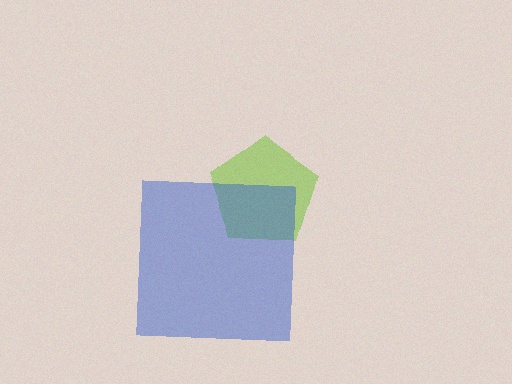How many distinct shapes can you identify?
There are 2 distinct shapes: a lime pentagon, a blue square.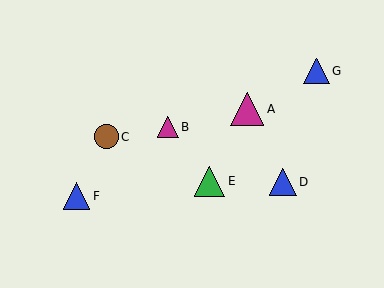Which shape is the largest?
The magenta triangle (labeled A) is the largest.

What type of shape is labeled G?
Shape G is a blue triangle.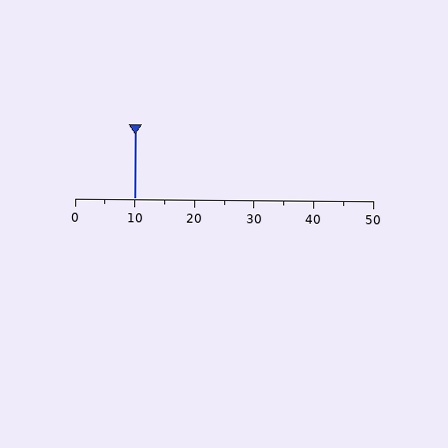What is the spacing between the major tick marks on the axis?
The major ticks are spaced 10 apart.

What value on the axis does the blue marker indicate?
The marker indicates approximately 10.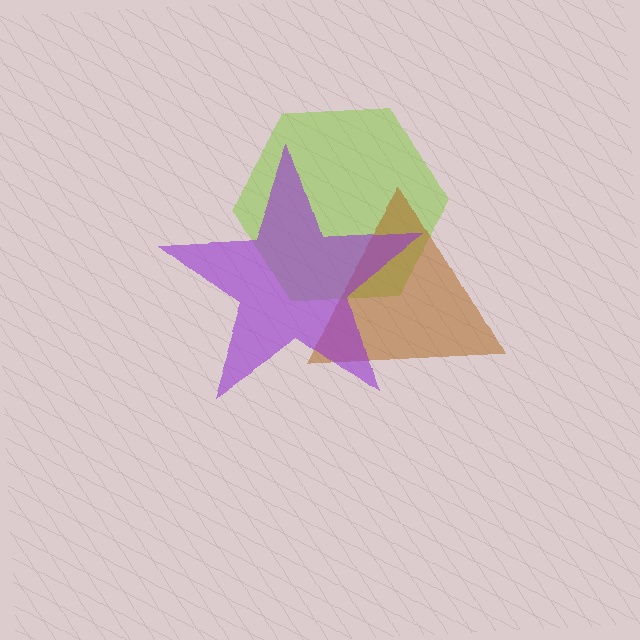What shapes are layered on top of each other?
The layered shapes are: a lime hexagon, a brown triangle, a purple star.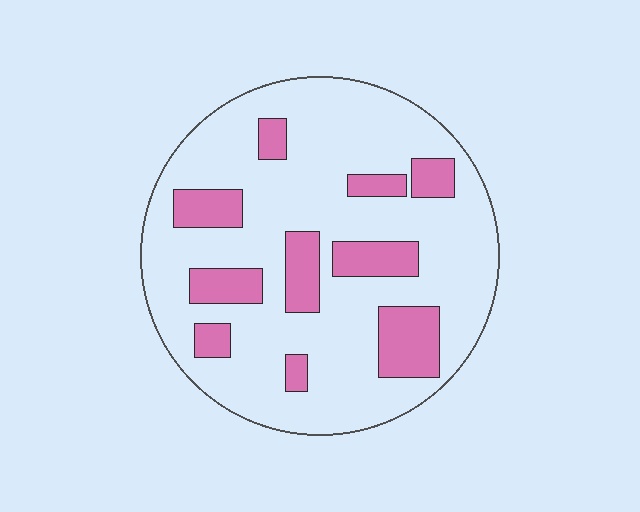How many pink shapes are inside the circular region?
10.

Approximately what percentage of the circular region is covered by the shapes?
Approximately 20%.